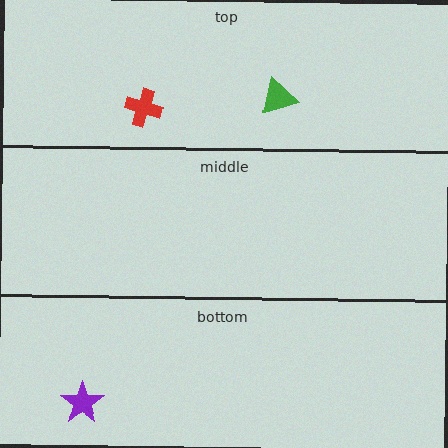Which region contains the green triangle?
The top region.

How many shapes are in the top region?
2.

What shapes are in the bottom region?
The purple star.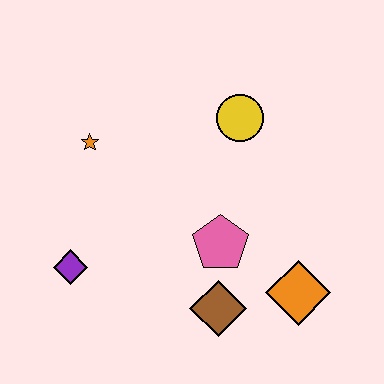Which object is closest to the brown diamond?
The pink pentagon is closest to the brown diamond.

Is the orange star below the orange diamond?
No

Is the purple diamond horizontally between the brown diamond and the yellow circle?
No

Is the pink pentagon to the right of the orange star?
Yes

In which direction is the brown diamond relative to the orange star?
The brown diamond is below the orange star.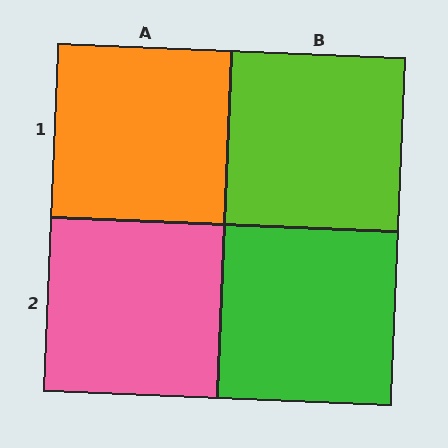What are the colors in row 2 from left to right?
Pink, green.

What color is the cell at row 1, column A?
Orange.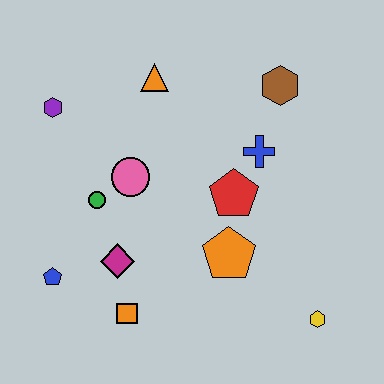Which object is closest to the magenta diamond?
The orange square is closest to the magenta diamond.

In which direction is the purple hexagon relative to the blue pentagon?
The purple hexagon is above the blue pentagon.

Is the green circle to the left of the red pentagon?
Yes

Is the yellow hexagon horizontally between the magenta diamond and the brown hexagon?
No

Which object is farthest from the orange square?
The brown hexagon is farthest from the orange square.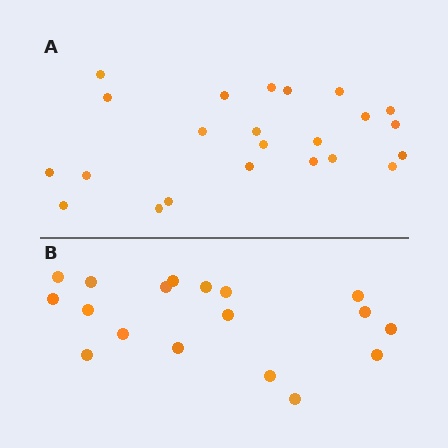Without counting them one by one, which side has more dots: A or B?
Region A (the top region) has more dots.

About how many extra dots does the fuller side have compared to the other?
Region A has about 5 more dots than region B.